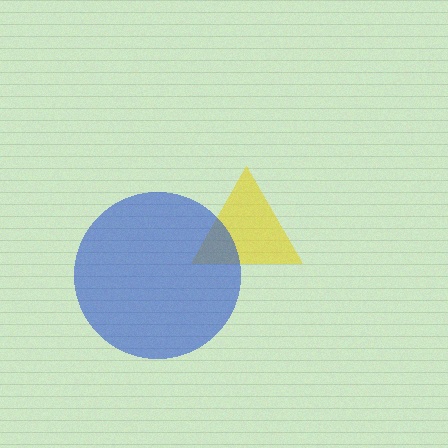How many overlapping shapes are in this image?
There are 2 overlapping shapes in the image.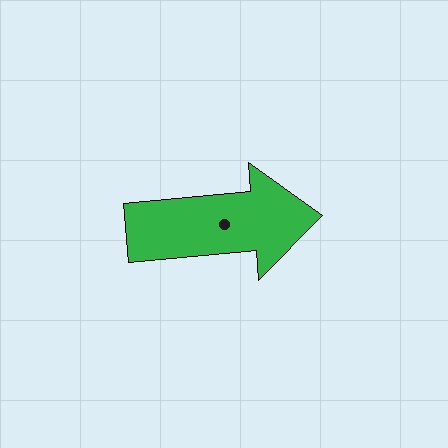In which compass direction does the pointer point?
East.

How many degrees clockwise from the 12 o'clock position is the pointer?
Approximately 85 degrees.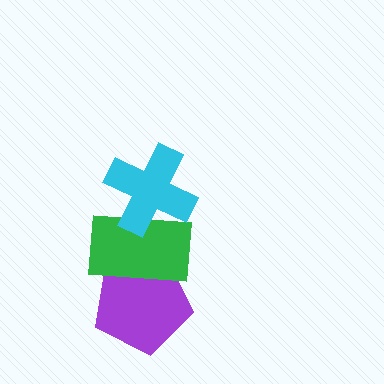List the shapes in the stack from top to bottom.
From top to bottom: the cyan cross, the green rectangle, the purple pentagon.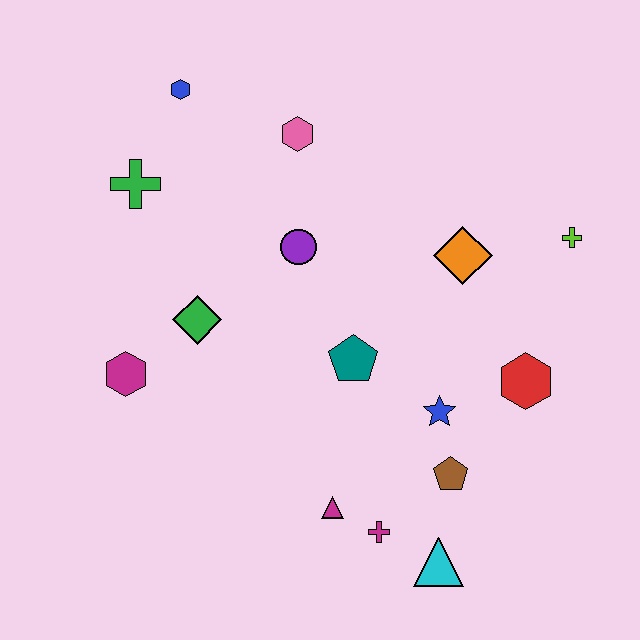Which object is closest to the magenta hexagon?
The green diamond is closest to the magenta hexagon.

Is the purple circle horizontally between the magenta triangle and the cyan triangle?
No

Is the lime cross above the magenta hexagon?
Yes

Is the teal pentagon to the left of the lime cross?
Yes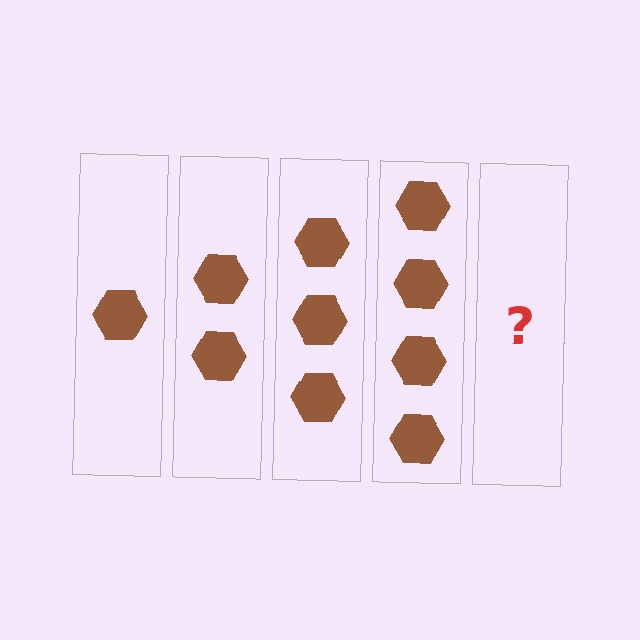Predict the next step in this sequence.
The next step is 5 hexagons.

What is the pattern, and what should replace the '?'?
The pattern is that each step adds one more hexagon. The '?' should be 5 hexagons.